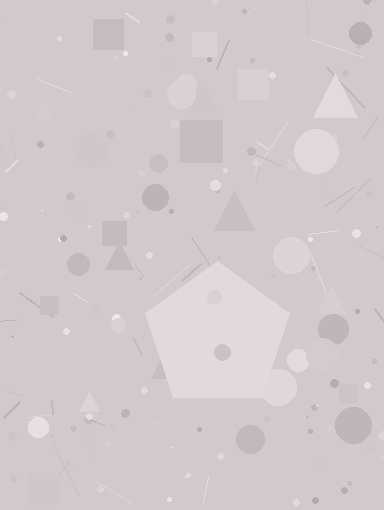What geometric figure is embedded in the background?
A pentagon is embedded in the background.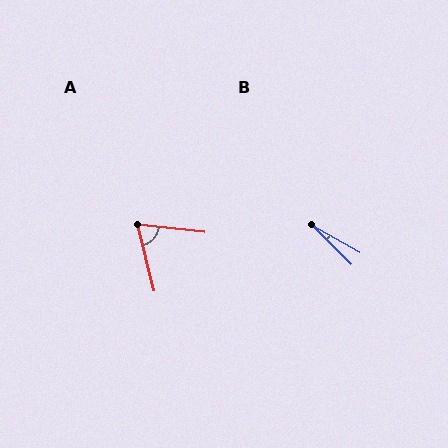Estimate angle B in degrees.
Approximately 16 degrees.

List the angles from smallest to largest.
B (16°), A (70°).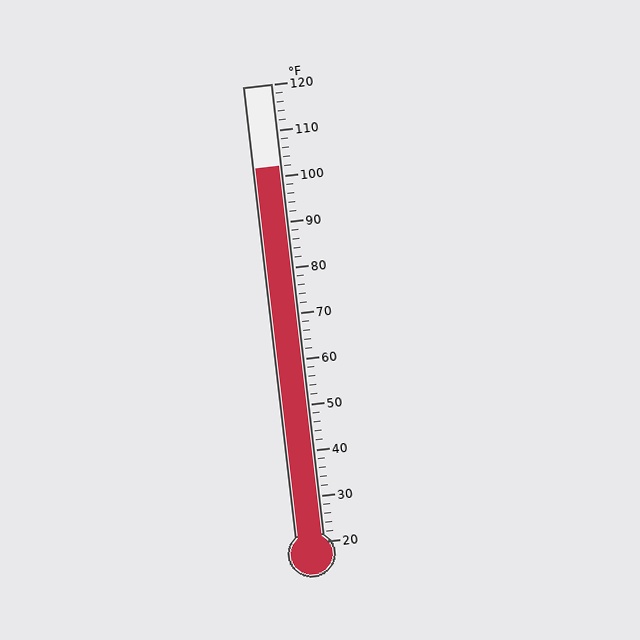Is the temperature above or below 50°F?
The temperature is above 50°F.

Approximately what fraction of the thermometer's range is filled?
The thermometer is filled to approximately 80% of its range.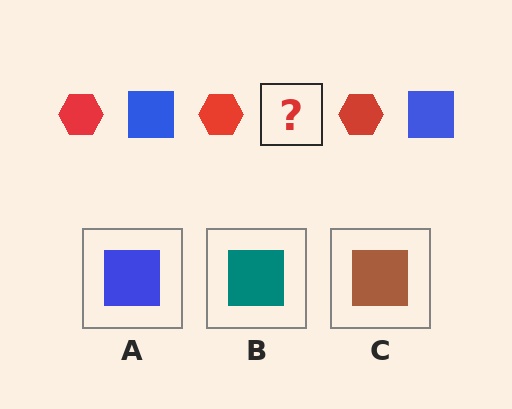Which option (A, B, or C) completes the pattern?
A.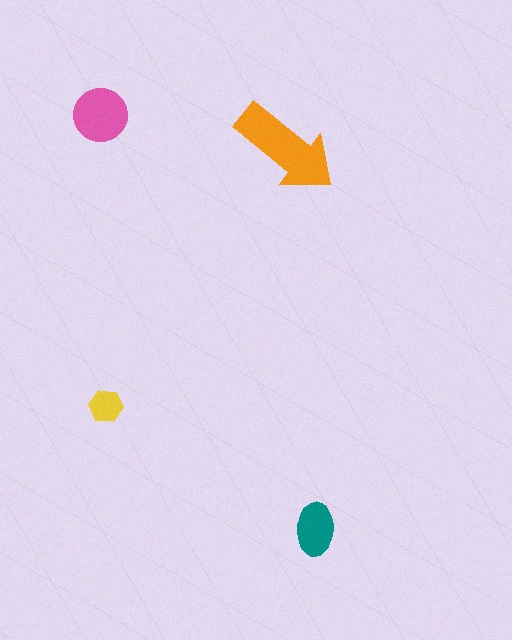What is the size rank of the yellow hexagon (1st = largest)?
4th.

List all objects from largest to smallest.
The orange arrow, the pink circle, the teal ellipse, the yellow hexagon.